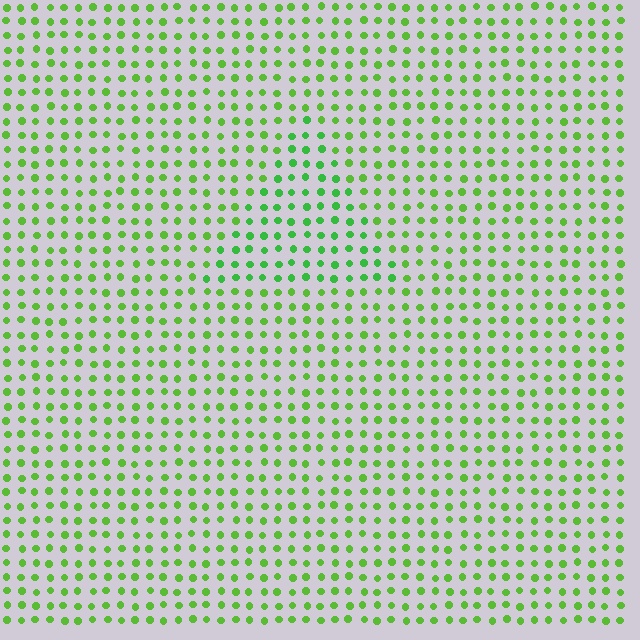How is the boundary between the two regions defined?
The boundary is defined purely by a slight shift in hue (about 20 degrees). Spacing, size, and orientation are identical on both sides.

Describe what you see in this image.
The image is filled with small lime elements in a uniform arrangement. A triangle-shaped region is visible where the elements are tinted to a slightly different hue, forming a subtle color boundary.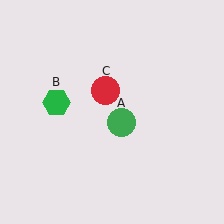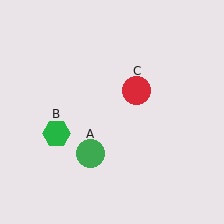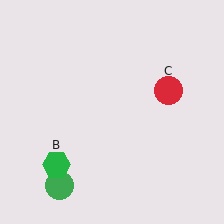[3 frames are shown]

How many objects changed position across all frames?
3 objects changed position: green circle (object A), green hexagon (object B), red circle (object C).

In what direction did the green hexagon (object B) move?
The green hexagon (object B) moved down.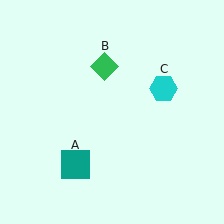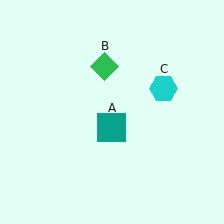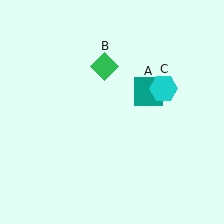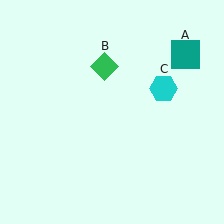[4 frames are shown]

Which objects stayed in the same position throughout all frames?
Green diamond (object B) and cyan hexagon (object C) remained stationary.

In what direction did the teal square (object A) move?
The teal square (object A) moved up and to the right.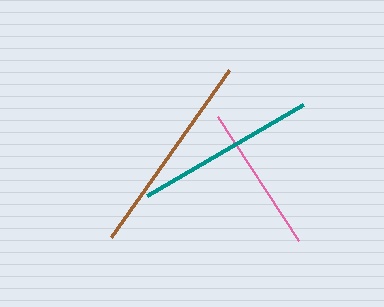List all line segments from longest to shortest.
From longest to shortest: brown, teal, pink.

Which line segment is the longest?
The brown line is the longest at approximately 205 pixels.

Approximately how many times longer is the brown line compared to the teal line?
The brown line is approximately 1.1 times the length of the teal line.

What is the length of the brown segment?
The brown segment is approximately 205 pixels long.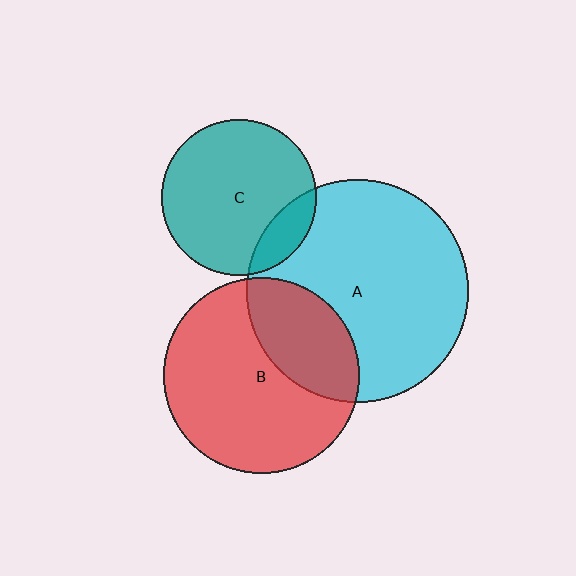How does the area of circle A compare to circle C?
Approximately 2.0 times.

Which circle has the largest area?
Circle A (cyan).